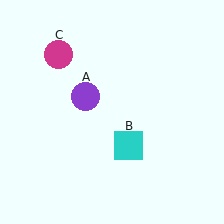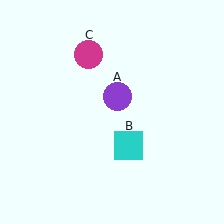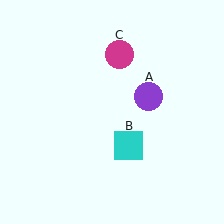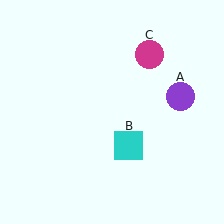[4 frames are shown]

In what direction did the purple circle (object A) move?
The purple circle (object A) moved right.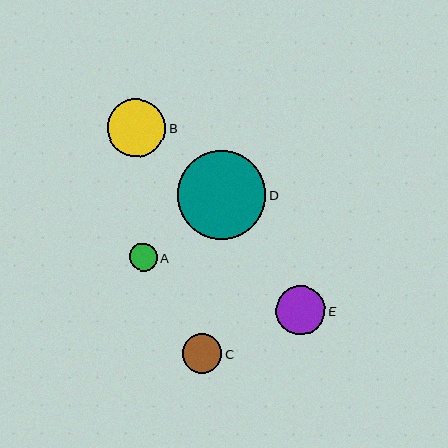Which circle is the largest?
Circle D is the largest with a size of approximately 89 pixels.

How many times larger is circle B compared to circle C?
Circle B is approximately 1.5 times the size of circle C.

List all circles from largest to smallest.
From largest to smallest: D, B, E, C, A.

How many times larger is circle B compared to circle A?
Circle B is approximately 2.1 times the size of circle A.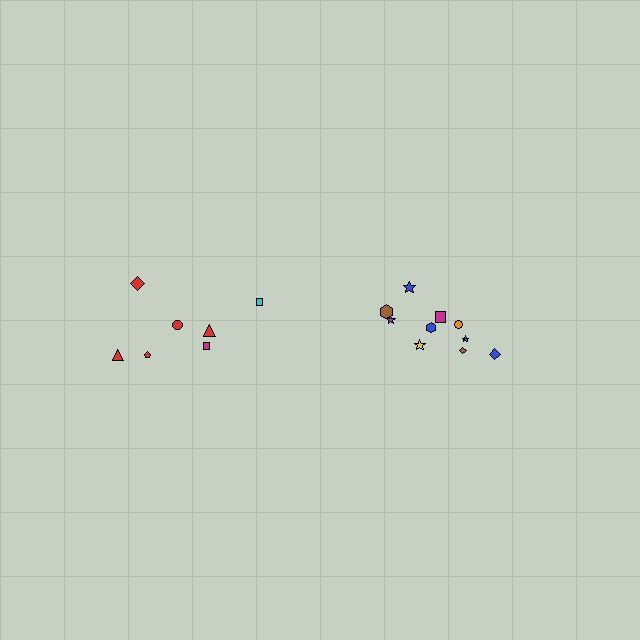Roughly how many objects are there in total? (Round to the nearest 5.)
Roughly 15 objects in total.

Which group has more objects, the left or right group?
The right group.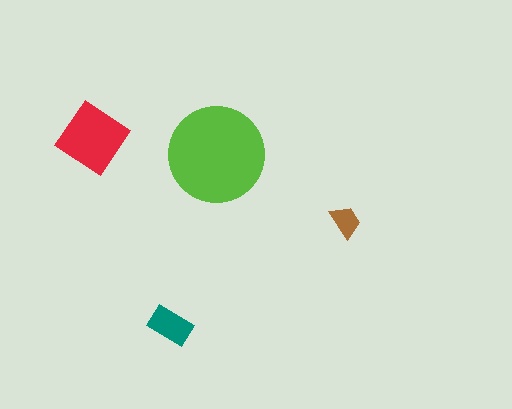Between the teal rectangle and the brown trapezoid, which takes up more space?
The teal rectangle.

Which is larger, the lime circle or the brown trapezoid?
The lime circle.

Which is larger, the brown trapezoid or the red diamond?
The red diamond.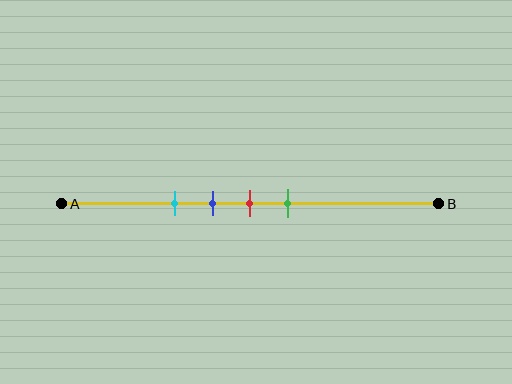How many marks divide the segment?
There are 4 marks dividing the segment.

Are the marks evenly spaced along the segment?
Yes, the marks are approximately evenly spaced.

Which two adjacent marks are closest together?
The blue and red marks are the closest adjacent pair.